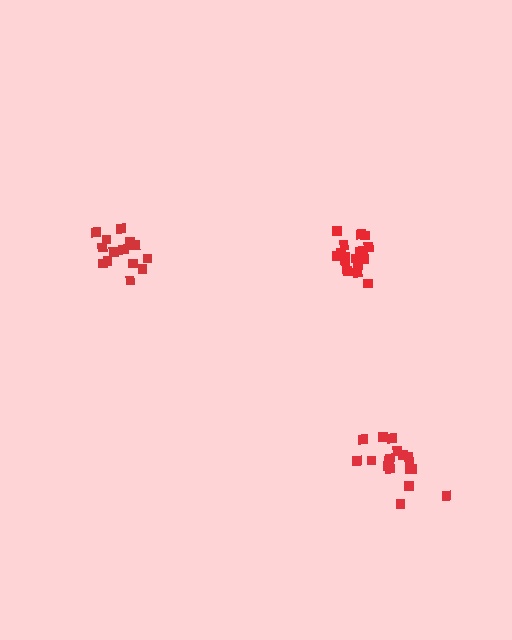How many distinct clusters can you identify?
There are 3 distinct clusters.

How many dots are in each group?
Group 1: 19 dots, Group 2: 18 dots, Group 3: 15 dots (52 total).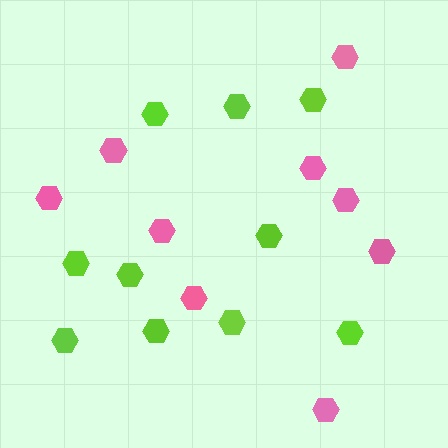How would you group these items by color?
There are 2 groups: one group of pink hexagons (9) and one group of lime hexagons (10).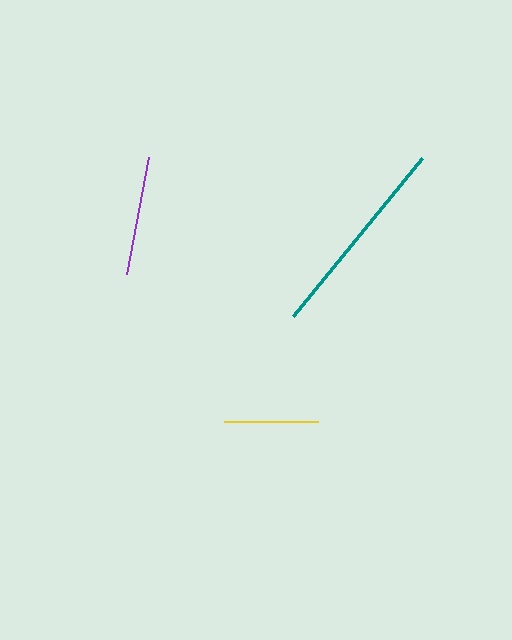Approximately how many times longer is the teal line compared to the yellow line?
The teal line is approximately 2.2 times the length of the yellow line.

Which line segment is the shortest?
The yellow line is the shortest at approximately 94 pixels.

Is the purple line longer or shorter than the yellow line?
The purple line is longer than the yellow line.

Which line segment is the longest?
The teal line is the longest at approximately 204 pixels.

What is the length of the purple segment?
The purple segment is approximately 119 pixels long.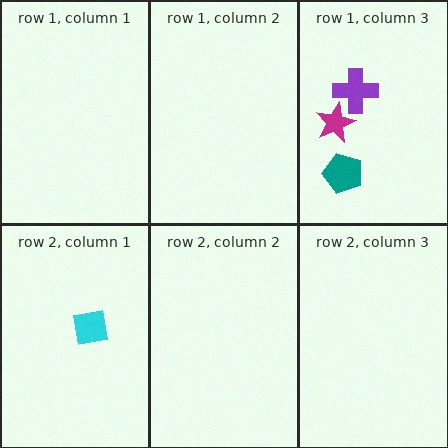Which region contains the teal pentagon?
The row 1, column 3 region.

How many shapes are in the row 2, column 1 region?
1.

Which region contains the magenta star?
The row 1, column 3 region.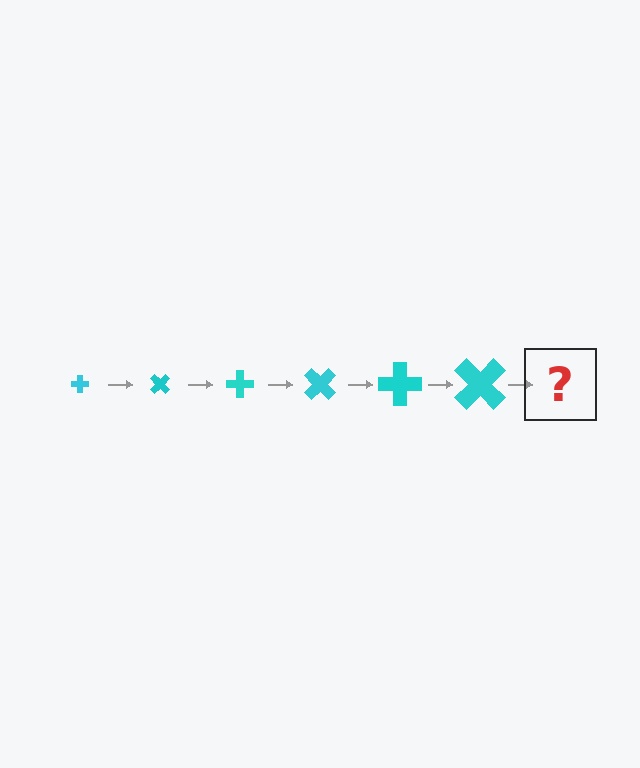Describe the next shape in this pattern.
It should be a cross, larger than the previous one and rotated 270 degrees from the start.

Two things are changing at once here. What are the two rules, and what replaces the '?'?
The two rules are that the cross grows larger each step and it rotates 45 degrees each step. The '?' should be a cross, larger than the previous one and rotated 270 degrees from the start.